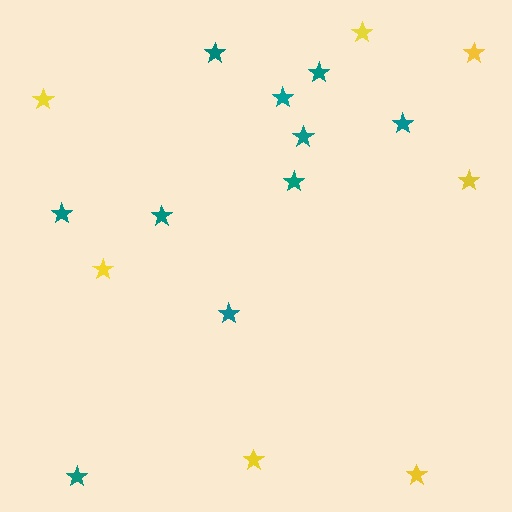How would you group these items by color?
There are 2 groups: one group of teal stars (10) and one group of yellow stars (7).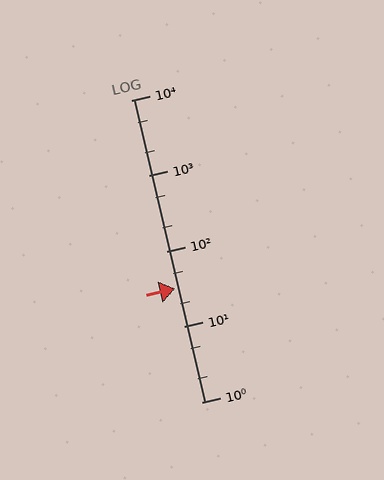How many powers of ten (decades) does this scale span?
The scale spans 4 decades, from 1 to 10000.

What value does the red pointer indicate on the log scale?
The pointer indicates approximately 32.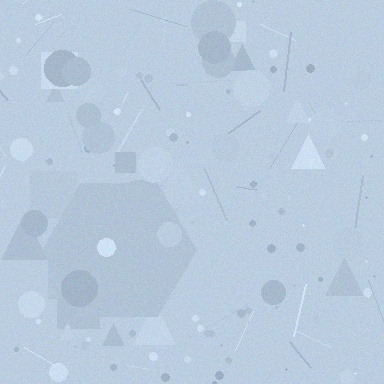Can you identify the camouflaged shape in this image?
The camouflaged shape is a hexagon.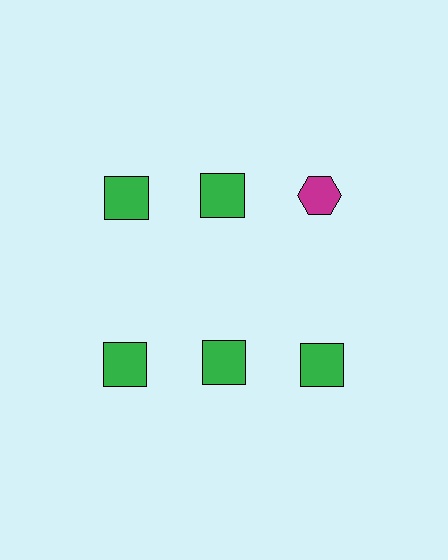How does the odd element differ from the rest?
It differs in both color (magenta instead of green) and shape (hexagon instead of square).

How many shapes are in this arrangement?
There are 6 shapes arranged in a grid pattern.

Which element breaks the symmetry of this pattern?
The magenta hexagon in the top row, center column breaks the symmetry. All other shapes are green squares.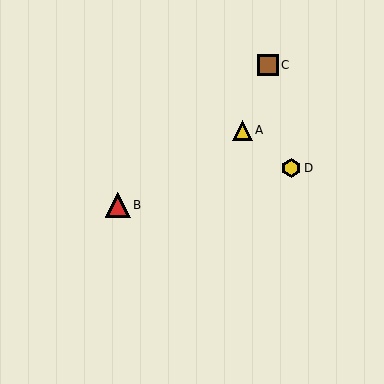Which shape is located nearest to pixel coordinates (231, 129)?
The yellow triangle (labeled A) at (242, 130) is nearest to that location.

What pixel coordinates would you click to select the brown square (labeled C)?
Click at (268, 65) to select the brown square C.